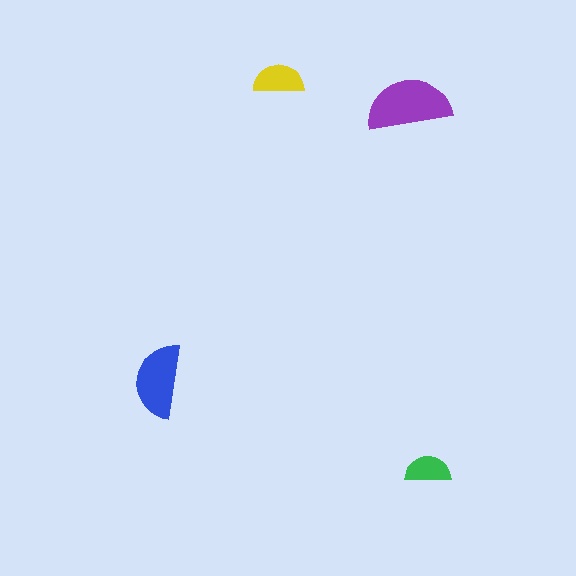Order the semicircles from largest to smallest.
the purple one, the blue one, the yellow one, the green one.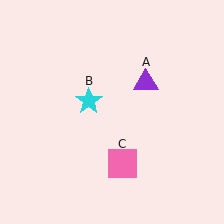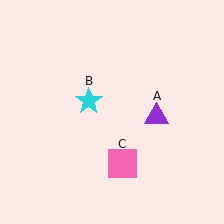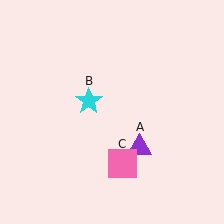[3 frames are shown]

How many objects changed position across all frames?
1 object changed position: purple triangle (object A).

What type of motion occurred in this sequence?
The purple triangle (object A) rotated clockwise around the center of the scene.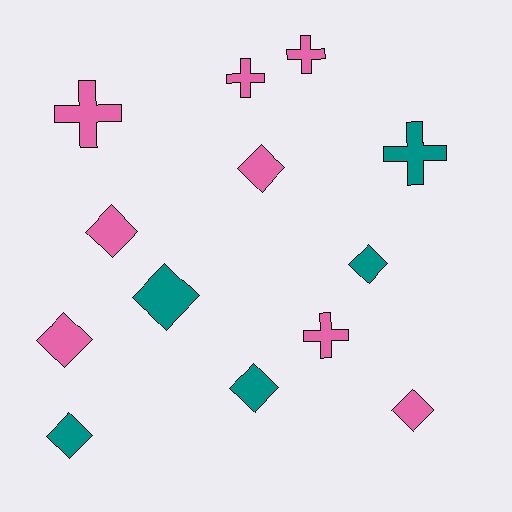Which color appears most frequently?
Pink, with 8 objects.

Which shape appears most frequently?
Diamond, with 8 objects.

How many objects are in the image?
There are 13 objects.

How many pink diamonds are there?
There are 4 pink diamonds.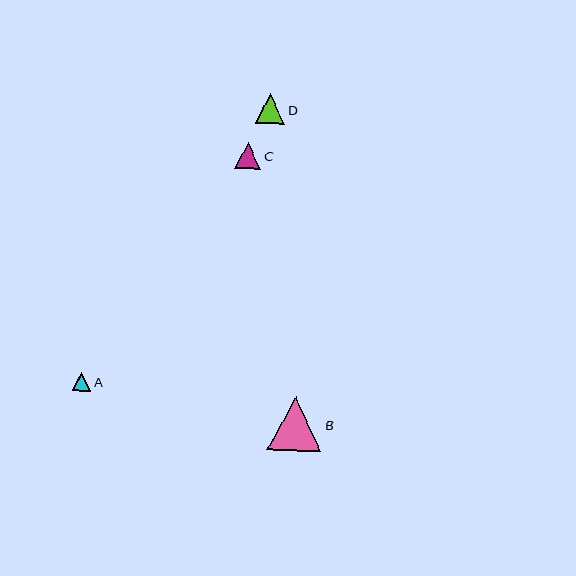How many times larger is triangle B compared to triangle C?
Triangle B is approximately 2.1 times the size of triangle C.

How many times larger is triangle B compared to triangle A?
Triangle B is approximately 2.9 times the size of triangle A.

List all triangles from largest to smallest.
From largest to smallest: B, D, C, A.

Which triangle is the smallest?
Triangle A is the smallest with a size of approximately 19 pixels.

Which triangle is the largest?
Triangle B is the largest with a size of approximately 54 pixels.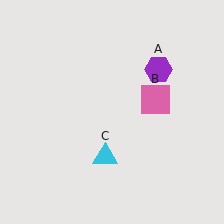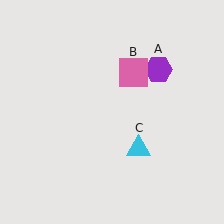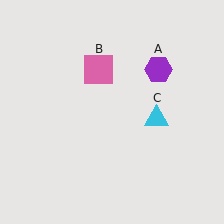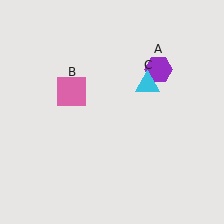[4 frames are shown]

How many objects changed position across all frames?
2 objects changed position: pink square (object B), cyan triangle (object C).